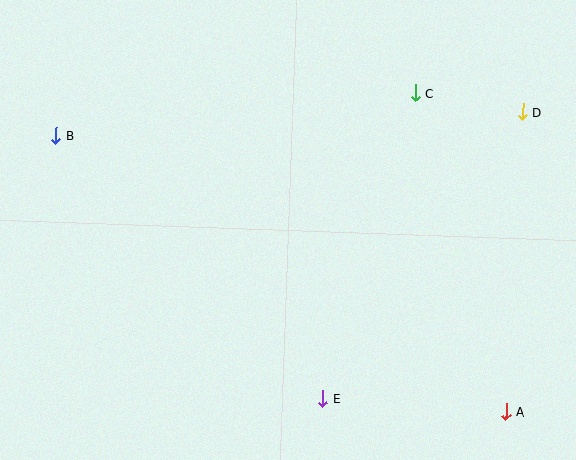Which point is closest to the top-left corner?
Point B is closest to the top-left corner.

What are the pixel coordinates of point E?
Point E is at (323, 399).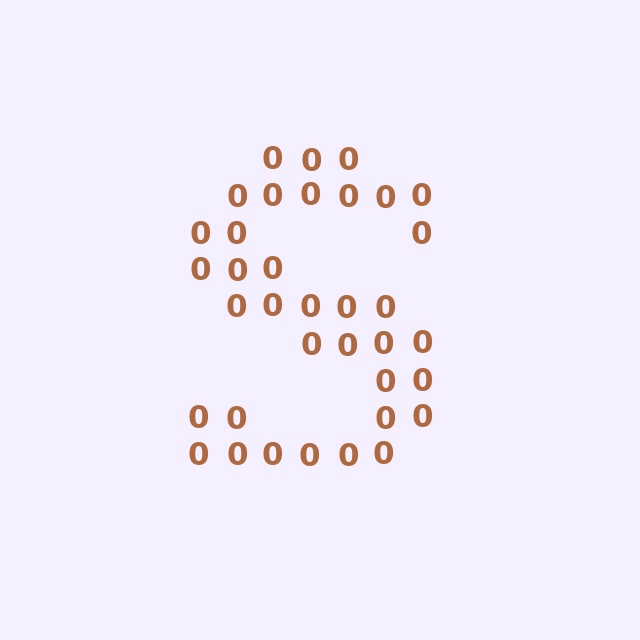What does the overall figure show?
The overall figure shows the letter S.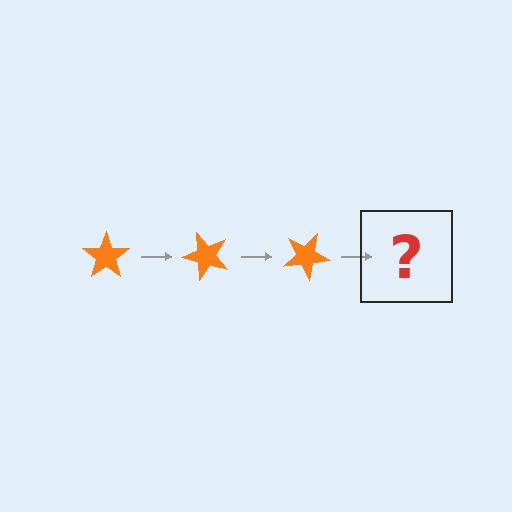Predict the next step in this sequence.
The next step is an orange star rotated 150 degrees.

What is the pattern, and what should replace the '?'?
The pattern is that the star rotates 50 degrees each step. The '?' should be an orange star rotated 150 degrees.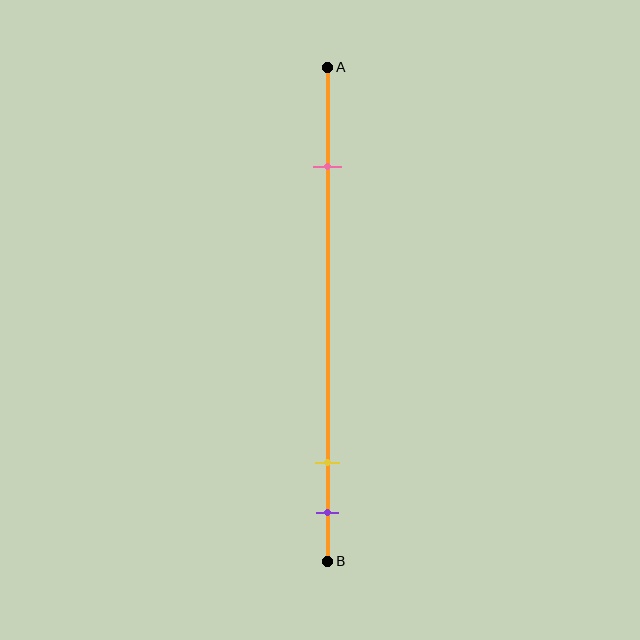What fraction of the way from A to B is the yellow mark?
The yellow mark is approximately 80% (0.8) of the way from A to B.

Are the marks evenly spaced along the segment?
No, the marks are not evenly spaced.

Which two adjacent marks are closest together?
The yellow and purple marks are the closest adjacent pair.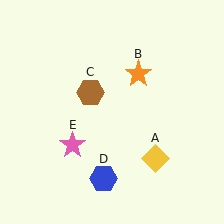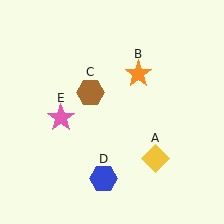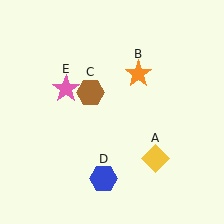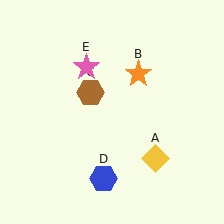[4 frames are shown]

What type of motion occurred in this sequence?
The pink star (object E) rotated clockwise around the center of the scene.